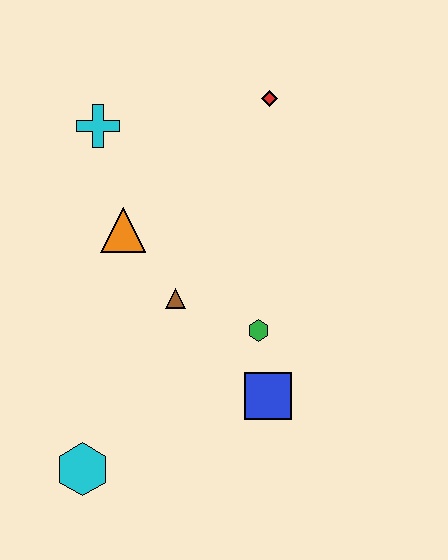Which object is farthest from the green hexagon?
The cyan cross is farthest from the green hexagon.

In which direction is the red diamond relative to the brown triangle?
The red diamond is above the brown triangle.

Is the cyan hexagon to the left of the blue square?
Yes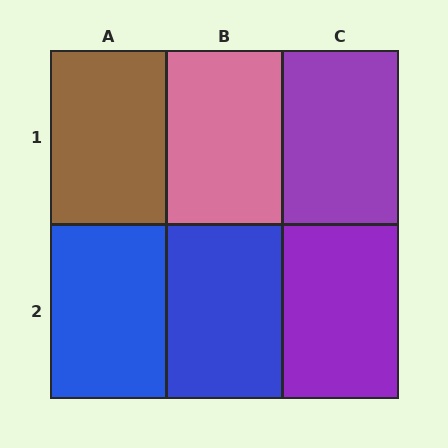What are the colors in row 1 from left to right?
Brown, pink, purple.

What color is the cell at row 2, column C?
Purple.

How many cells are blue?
2 cells are blue.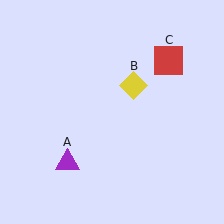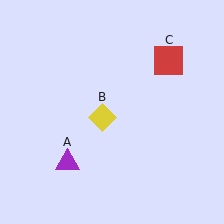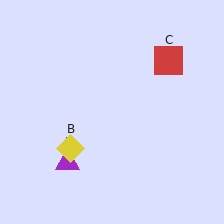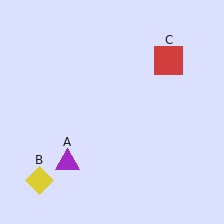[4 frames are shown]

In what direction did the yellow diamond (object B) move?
The yellow diamond (object B) moved down and to the left.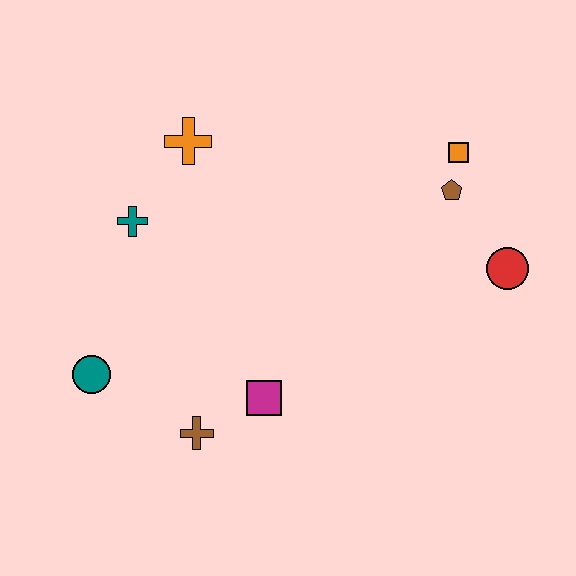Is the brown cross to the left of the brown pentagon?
Yes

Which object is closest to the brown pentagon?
The orange square is closest to the brown pentagon.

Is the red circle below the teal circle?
No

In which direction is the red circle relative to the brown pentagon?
The red circle is below the brown pentagon.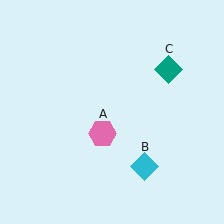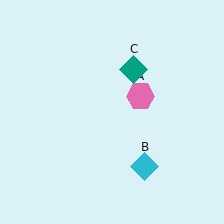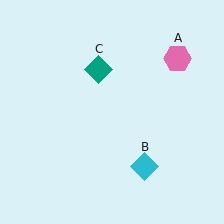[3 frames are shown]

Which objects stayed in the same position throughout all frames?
Cyan diamond (object B) remained stationary.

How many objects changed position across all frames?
2 objects changed position: pink hexagon (object A), teal diamond (object C).